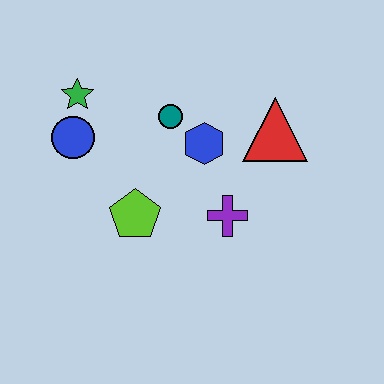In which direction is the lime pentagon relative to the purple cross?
The lime pentagon is to the left of the purple cross.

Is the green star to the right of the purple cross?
No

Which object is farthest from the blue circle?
The red triangle is farthest from the blue circle.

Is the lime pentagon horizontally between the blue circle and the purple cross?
Yes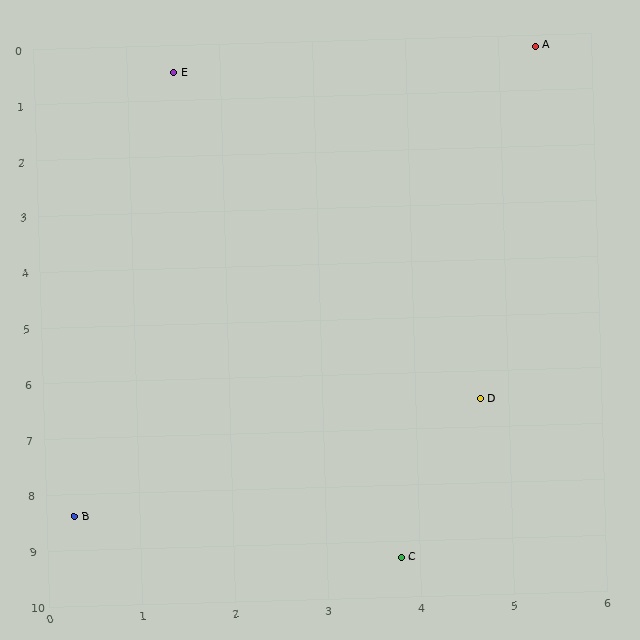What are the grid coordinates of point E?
Point E is at approximately (1.5, 0.5).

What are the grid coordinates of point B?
Point B is at approximately (0.3, 8.4).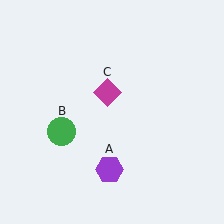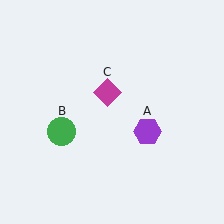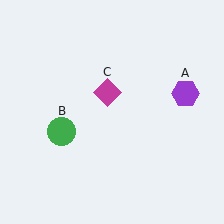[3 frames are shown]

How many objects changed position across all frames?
1 object changed position: purple hexagon (object A).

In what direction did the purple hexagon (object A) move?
The purple hexagon (object A) moved up and to the right.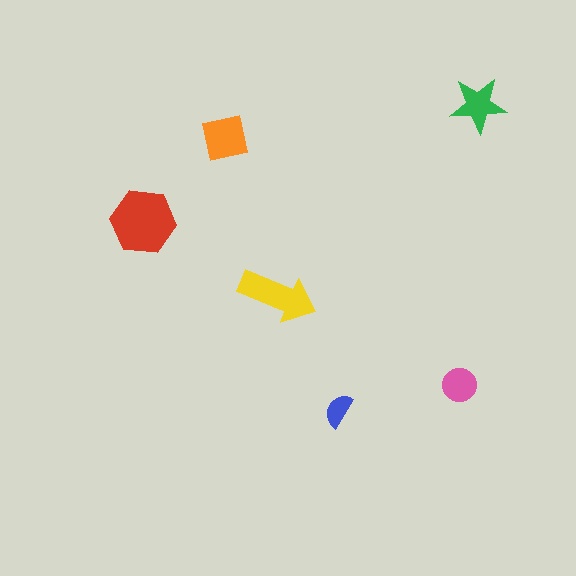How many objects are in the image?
There are 6 objects in the image.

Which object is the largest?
The red hexagon.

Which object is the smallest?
The blue semicircle.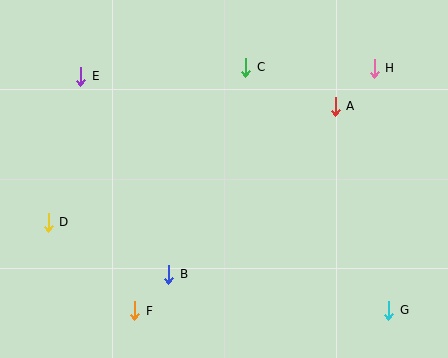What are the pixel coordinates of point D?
Point D is at (48, 222).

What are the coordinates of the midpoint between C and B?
The midpoint between C and B is at (207, 171).